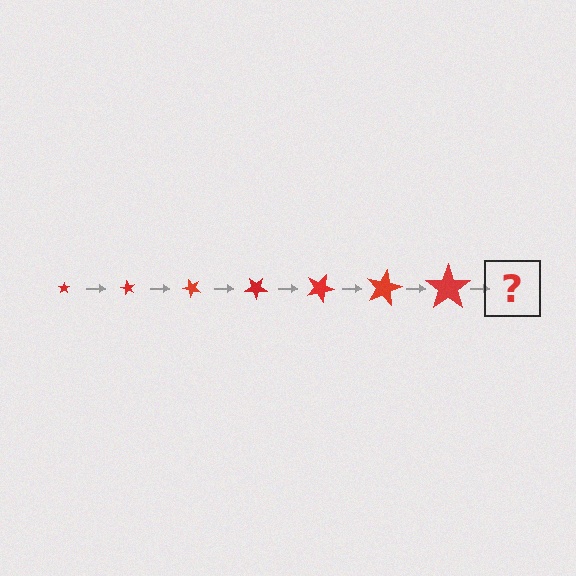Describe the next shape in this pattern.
It should be a star, larger than the previous one and rotated 420 degrees from the start.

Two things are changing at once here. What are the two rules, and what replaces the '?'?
The two rules are that the star grows larger each step and it rotates 60 degrees each step. The '?' should be a star, larger than the previous one and rotated 420 degrees from the start.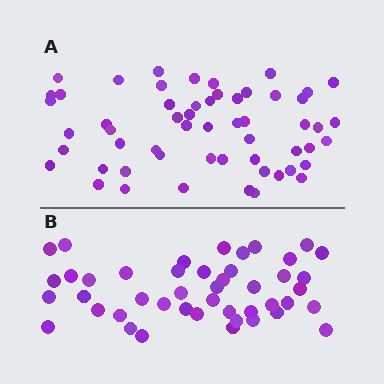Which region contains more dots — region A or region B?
Region A (the top region) has more dots.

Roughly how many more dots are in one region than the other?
Region A has roughly 12 or so more dots than region B.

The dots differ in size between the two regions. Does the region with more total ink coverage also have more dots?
No. Region B has more total ink coverage because its dots are larger, but region A actually contains more individual dots. Total area can be misleading — the number of items is what matters here.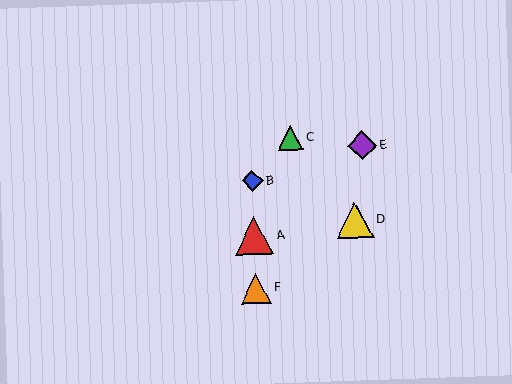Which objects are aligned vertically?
Objects A, B, F are aligned vertically.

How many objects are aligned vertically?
3 objects (A, B, F) are aligned vertically.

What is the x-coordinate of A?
Object A is at x≈254.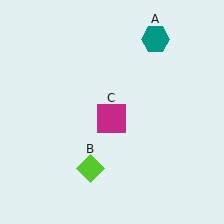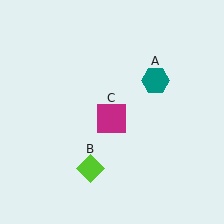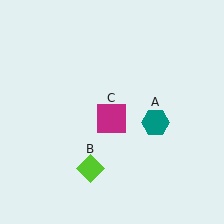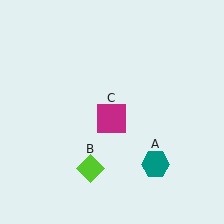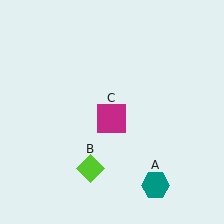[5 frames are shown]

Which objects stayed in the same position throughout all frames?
Lime diamond (object B) and magenta square (object C) remained stationary.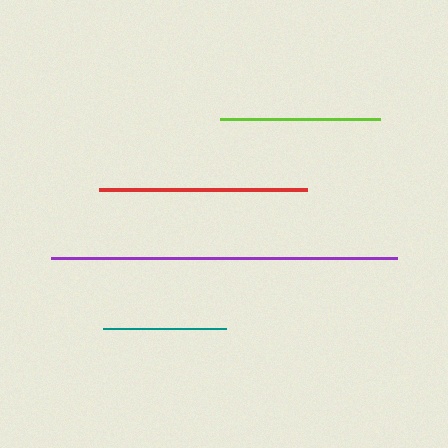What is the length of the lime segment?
The lime segment is approximately 160 pixels long.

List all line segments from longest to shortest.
From longest to shortest: purple, red, lime, teal.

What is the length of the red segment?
The red segment is approximately 208 pixels long.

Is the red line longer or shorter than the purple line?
The purple line is longer than the red line.